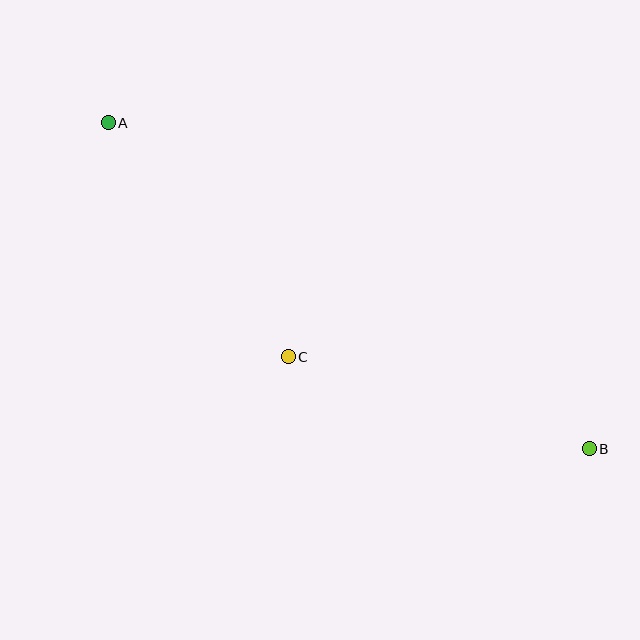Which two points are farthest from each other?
Points A and B are farthest from each other.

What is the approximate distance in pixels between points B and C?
The distance between B and C is approximately 315 pixels.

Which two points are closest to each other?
Points A and C are closest to each other.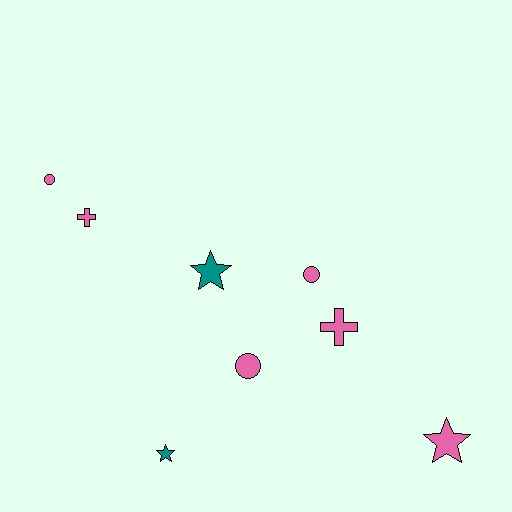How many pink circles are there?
There are 3 pink circles.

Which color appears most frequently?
Pink, with 6 objects.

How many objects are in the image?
There are 8 objects.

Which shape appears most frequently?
Circle, with 3 objects.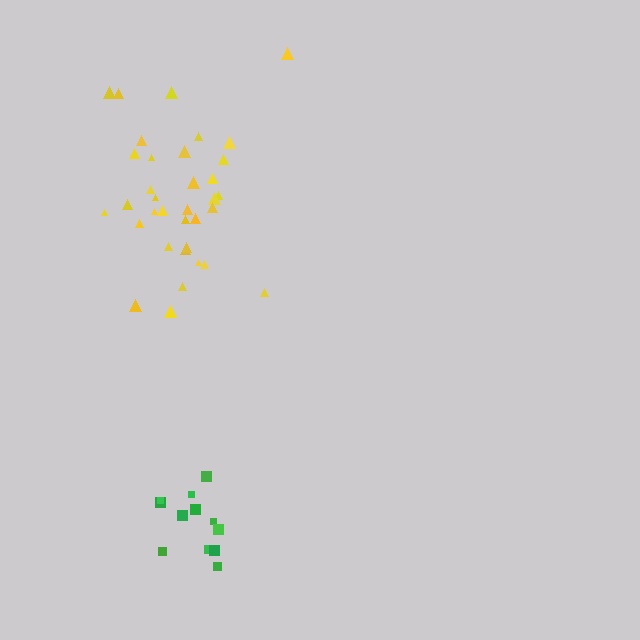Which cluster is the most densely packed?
Green.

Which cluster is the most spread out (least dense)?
Yellow.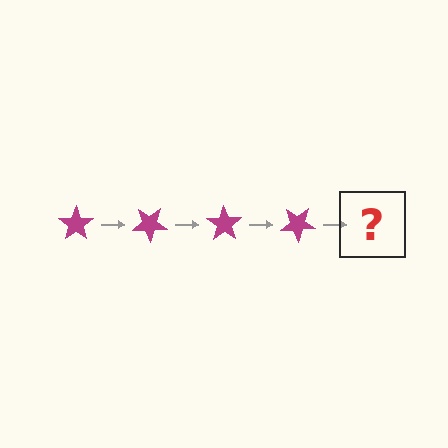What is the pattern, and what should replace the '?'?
The pattern is that the star rotates 35 degrees each step. The '?' should be a magenta star rotated 140 degrees.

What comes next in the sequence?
The next element should be a magenta star rotated 140 degrees.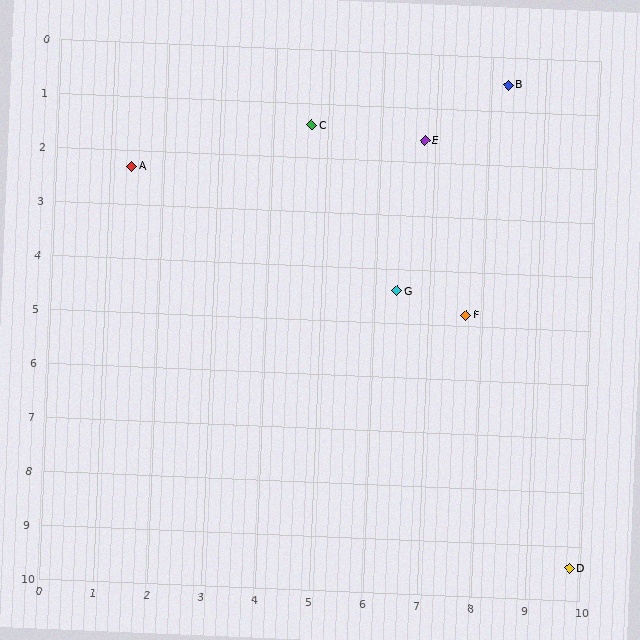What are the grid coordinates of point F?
Point F is at approximately (7.7, 4.8).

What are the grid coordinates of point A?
Point A is at approximately (1.4, 2.3).